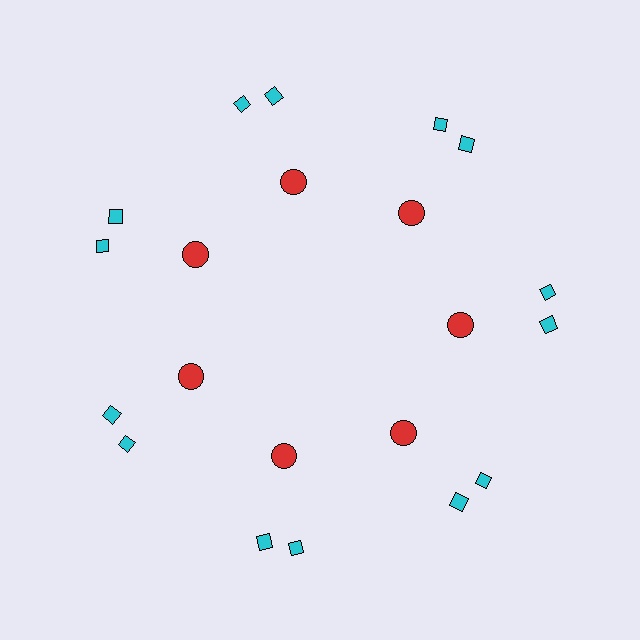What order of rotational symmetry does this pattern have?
This pattern has 7-fold rotational symmetry.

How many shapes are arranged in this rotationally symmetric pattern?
There are 21 shapes, arranged in 7 groups of 3.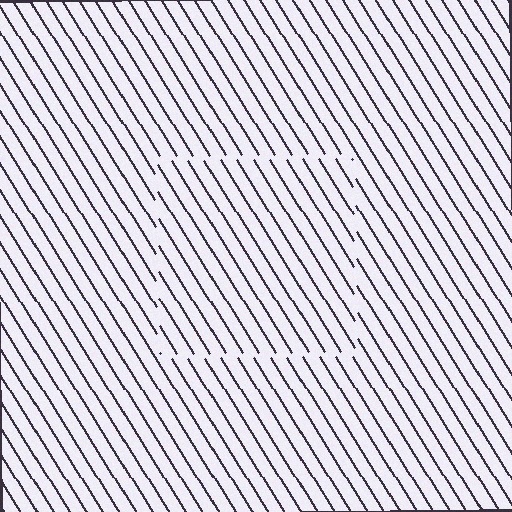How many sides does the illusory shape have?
4 sides — the line-ends trace a square.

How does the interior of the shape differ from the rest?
The interior of the shape contains the same grating, shifted by half a period — the contour is defined by the phase discontinuity where line-ends from the inner and outer gratings abut.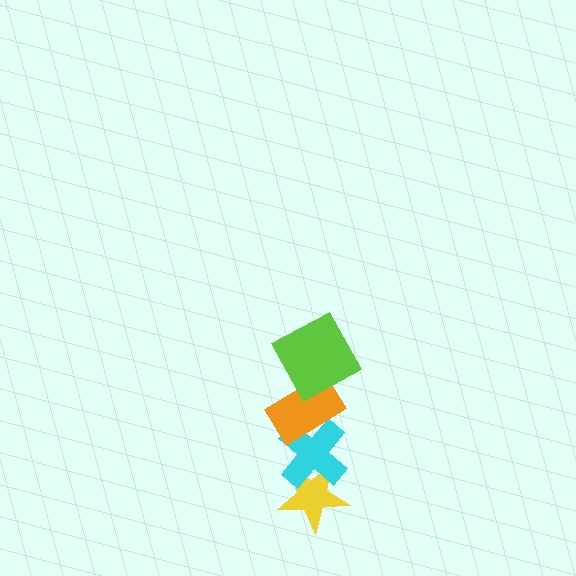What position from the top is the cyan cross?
The cyan cross is 3rd from the top.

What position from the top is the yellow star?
The yellow star is 4th from the top.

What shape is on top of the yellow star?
The cyan cross is on top of the yellow star.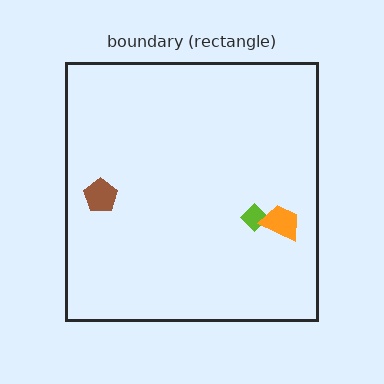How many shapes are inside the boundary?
3 inside, 0 outside.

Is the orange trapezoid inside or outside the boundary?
Inside.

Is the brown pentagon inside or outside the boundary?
Inside.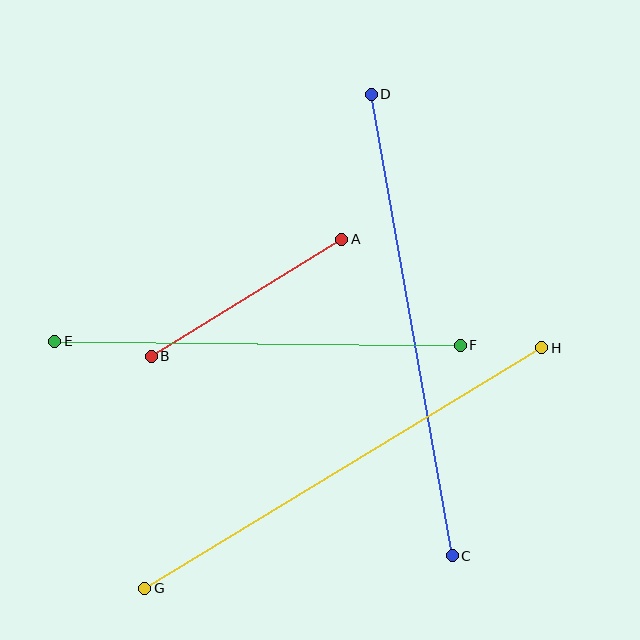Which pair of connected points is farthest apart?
Points C and D are farthest apart.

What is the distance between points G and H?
The distance is approximately 465 pixels.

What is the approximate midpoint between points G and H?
The midpoint is at approximately (343, 468) pixels.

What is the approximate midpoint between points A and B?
The midpoint is at approximately (247, 298) pixels.